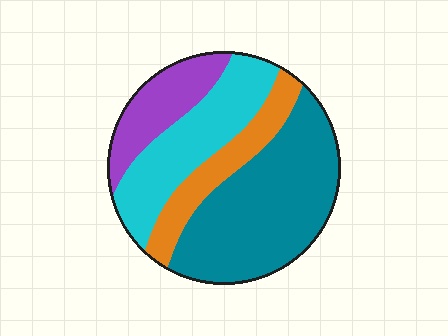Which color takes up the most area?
Teal, at roughly 45%.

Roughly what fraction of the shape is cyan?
Cyan takes up between a sixth and a third of the shape.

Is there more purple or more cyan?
Cyan.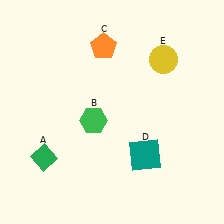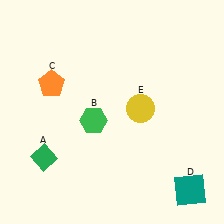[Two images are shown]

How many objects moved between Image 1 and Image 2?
3 objects moved between the two images.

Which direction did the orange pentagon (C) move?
The orange pentagon (C) moved left.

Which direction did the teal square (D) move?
The teal square (D) moved right.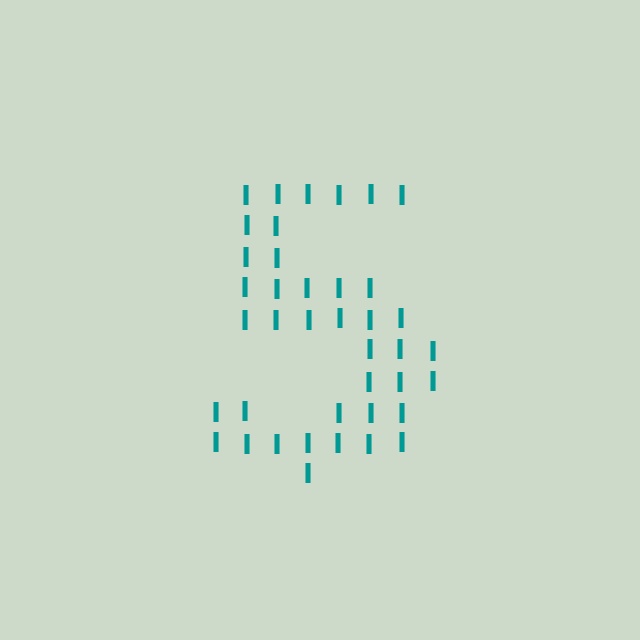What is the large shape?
The large shape is the digit 5.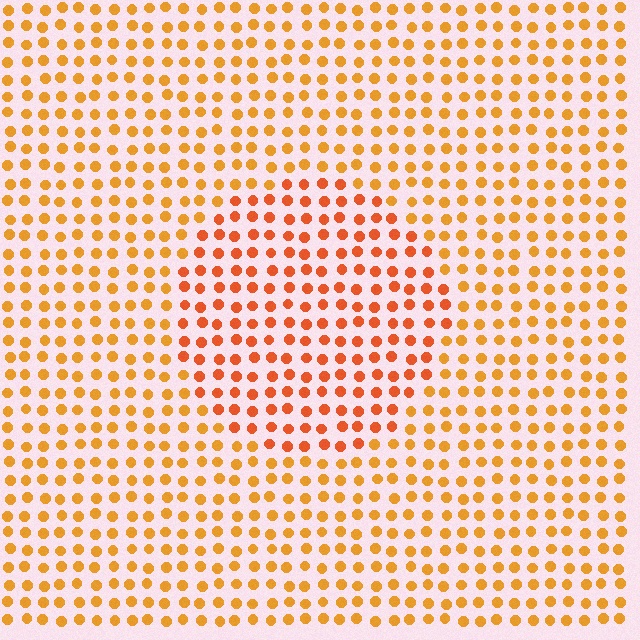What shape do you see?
I see a circle.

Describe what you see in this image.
The image is filled with small orange elements in a uniform arrangement. A circle-shaped region is visible where the elements are tinted to a slightly different hue, forming a subtle color boundary.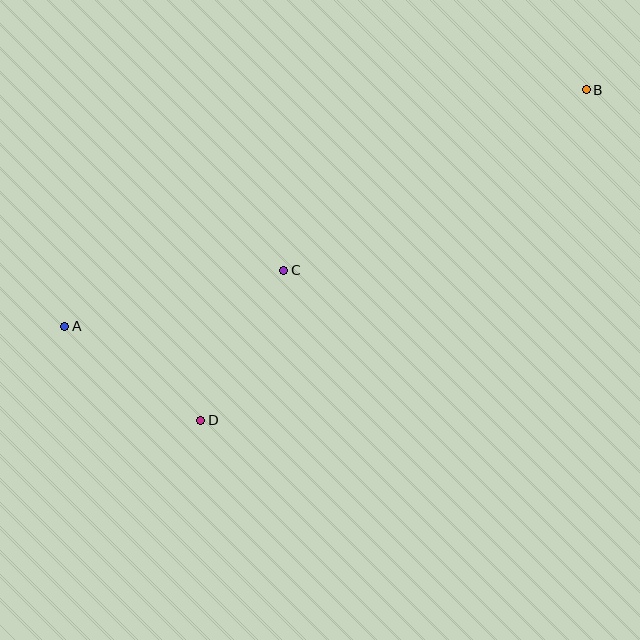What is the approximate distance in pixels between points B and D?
The distance between B and D is approximately 508 pixels.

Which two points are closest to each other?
Points A and D are closest to each other.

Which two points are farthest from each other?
Points A and B are farthest from each other.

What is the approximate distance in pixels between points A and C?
The distance between A and C is approximately 226 pixels.